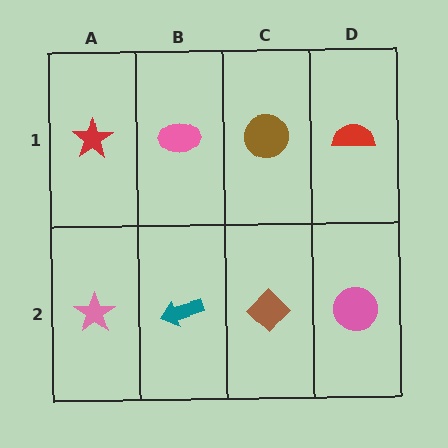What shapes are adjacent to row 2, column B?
A pink ellipse (row 1, column B), a pink star (row 2, column A), a brown diamond (row 2, column C).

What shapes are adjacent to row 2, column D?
A red semicircle (row 1, column D), a brown diamond (row 2, column C).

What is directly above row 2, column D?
A red semicircle.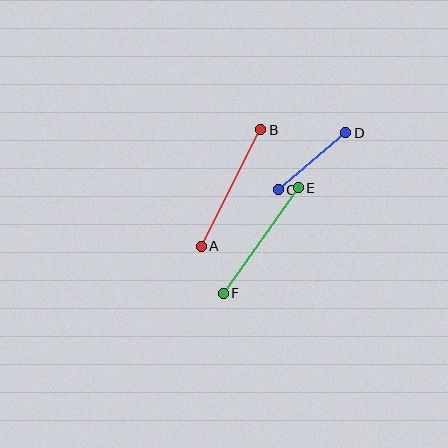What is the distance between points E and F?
The distance is approximately 130 pixels.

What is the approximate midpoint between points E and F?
The midpoint is at approximately (261, 240) pixels.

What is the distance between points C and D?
The distance is approximately 88 pixels.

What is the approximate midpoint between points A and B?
The midpoint is at approximately (231, 188) pixels.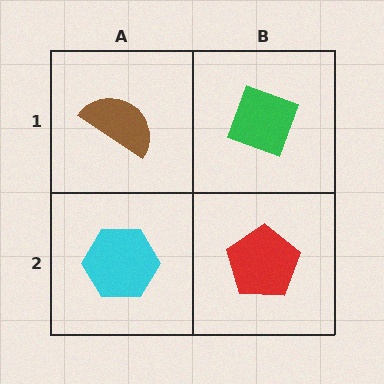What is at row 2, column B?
A red pentagon.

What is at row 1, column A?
A brown semicircle.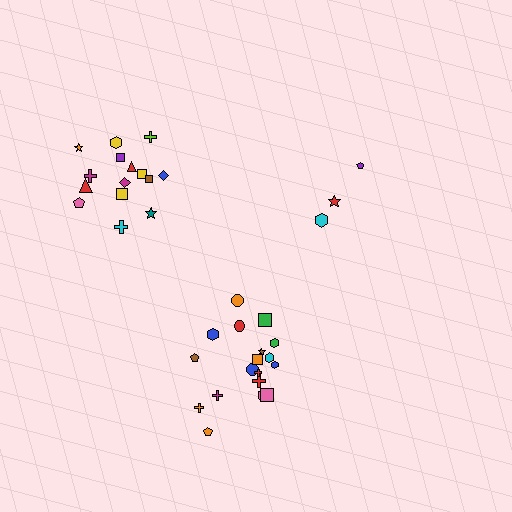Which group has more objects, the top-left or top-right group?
The top-left group.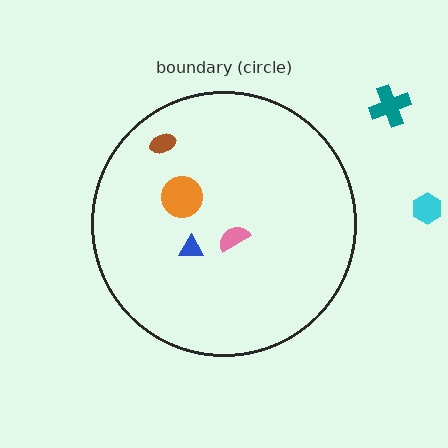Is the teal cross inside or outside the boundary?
Outside.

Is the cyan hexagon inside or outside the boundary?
Outside.